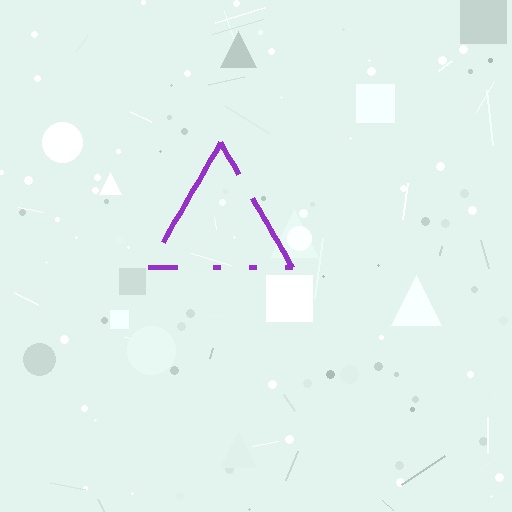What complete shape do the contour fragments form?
The contour fragments form a triangle.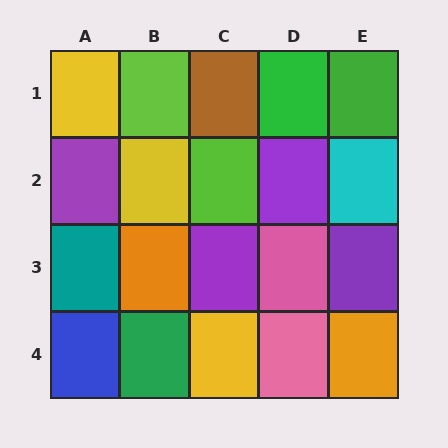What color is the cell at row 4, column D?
Pink.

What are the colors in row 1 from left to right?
Yellow, lime, brown, green, green.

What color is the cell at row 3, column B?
Orange.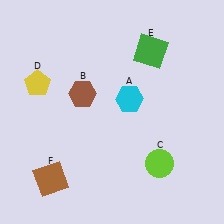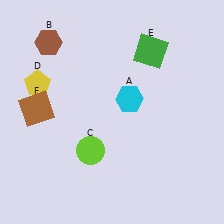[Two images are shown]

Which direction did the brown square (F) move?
The brown square (F) moved up.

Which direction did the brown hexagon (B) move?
The brown hexagon (B) moved up.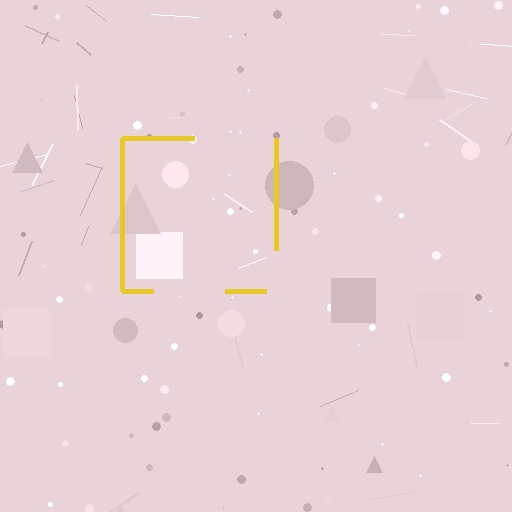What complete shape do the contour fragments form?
The contour fragments form a square.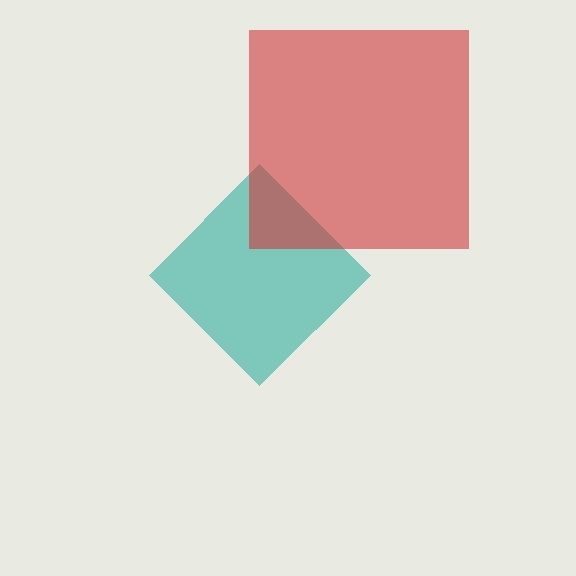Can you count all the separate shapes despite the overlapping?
Yes, there are 2 separate shapes.